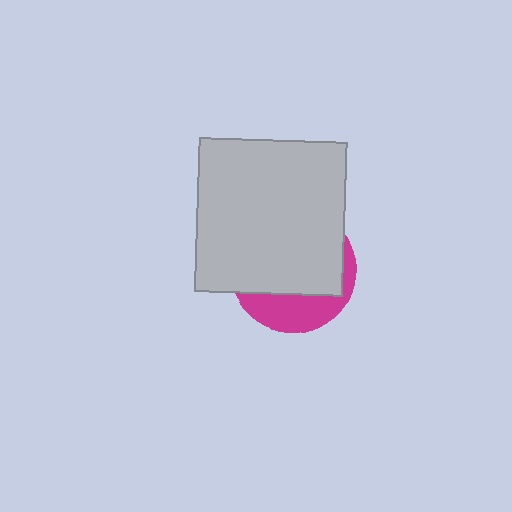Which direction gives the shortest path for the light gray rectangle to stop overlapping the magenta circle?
Moving up gives the shortest separation.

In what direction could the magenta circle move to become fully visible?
The magenta circle could move down. That would shift it out from behind the light gray rectangle entirely.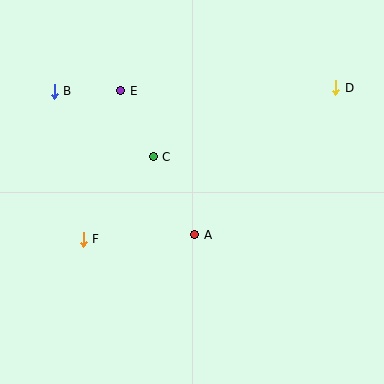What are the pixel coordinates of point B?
Point B is at (54, 91).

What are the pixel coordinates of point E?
Point E is at (121, 91).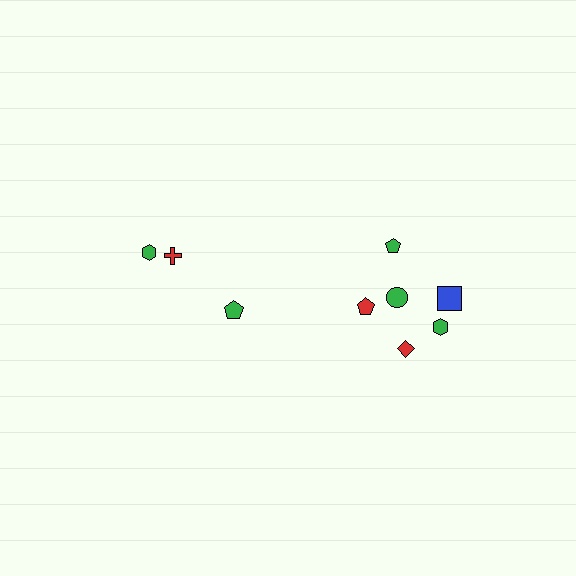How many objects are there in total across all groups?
There are 9 objects.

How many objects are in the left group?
There are 3 objects.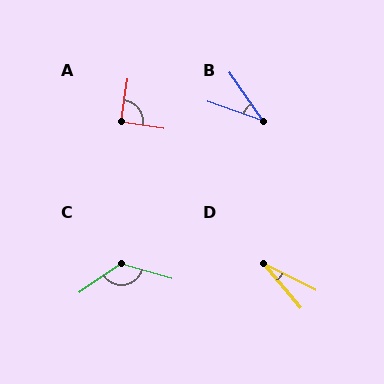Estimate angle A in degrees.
Approximately 90 degrees.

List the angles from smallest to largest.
D (23°), B (36°), A (90°), C (130°).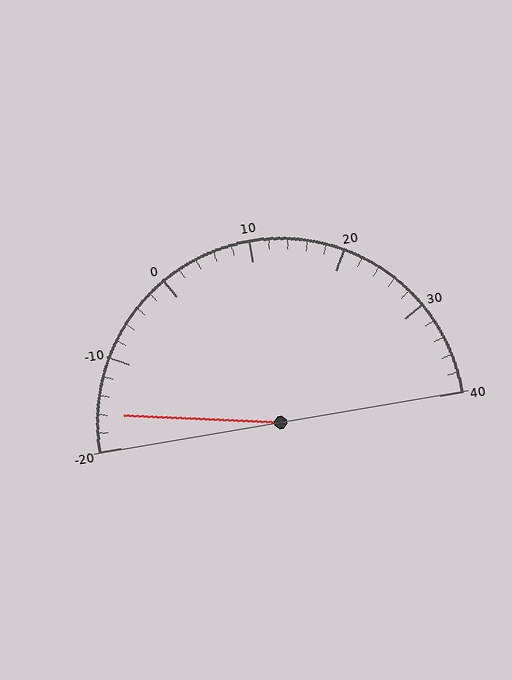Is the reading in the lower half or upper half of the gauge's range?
The reading is in the lower half of the range (-20 to 40).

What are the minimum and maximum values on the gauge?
The gauge ranges from -20 to 40.